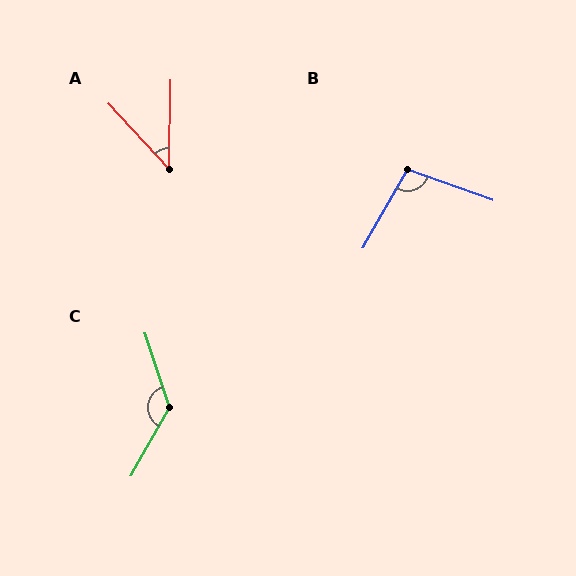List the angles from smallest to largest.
A (43°), B (100°), C (133°).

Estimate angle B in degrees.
Approximately 100 degrees.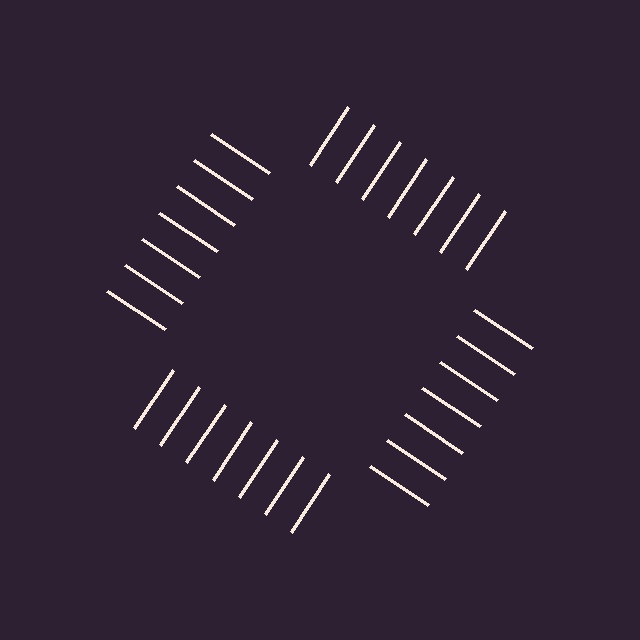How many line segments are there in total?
28 — 7 along each of the 4 edges.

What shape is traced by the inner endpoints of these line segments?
An illusory square — the line segments terminate on its edges but no continuous stroke is drawn.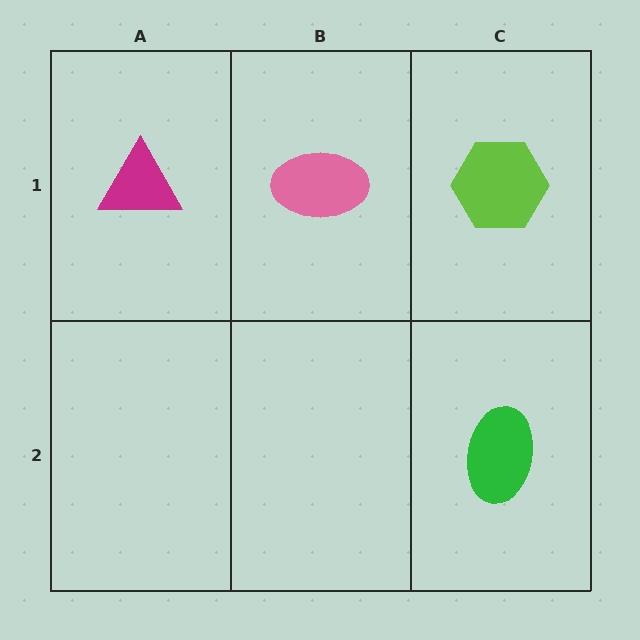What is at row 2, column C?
A green ellipse.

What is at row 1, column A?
A magenta triangle.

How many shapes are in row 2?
1 shape.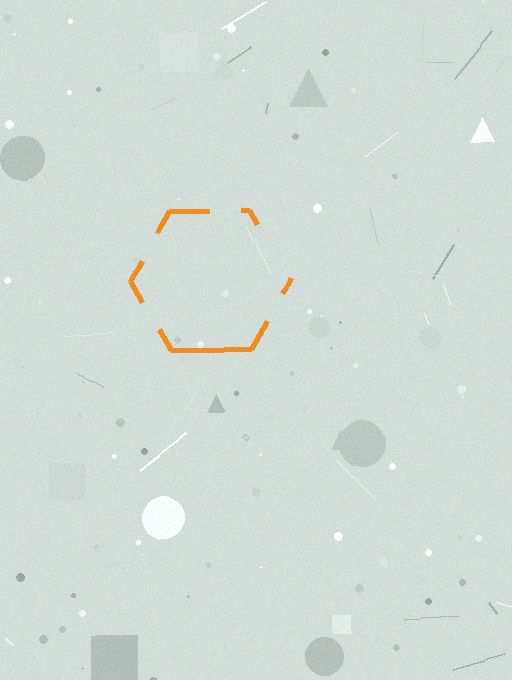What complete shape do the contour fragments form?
The contour fragments form a hexagon.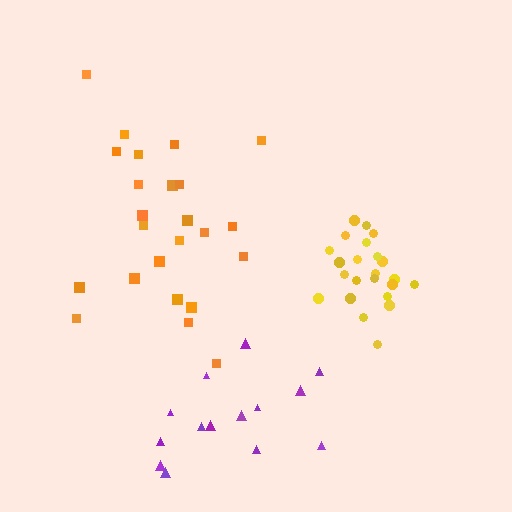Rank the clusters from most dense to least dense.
yellow, orange, purple.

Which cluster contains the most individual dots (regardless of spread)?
Orange (24).